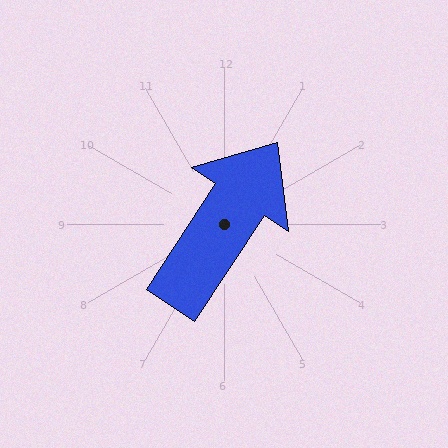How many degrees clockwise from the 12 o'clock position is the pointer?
Approximately 33 degrees.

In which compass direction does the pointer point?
Northeast.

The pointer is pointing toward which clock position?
Roughly 1 o'clock.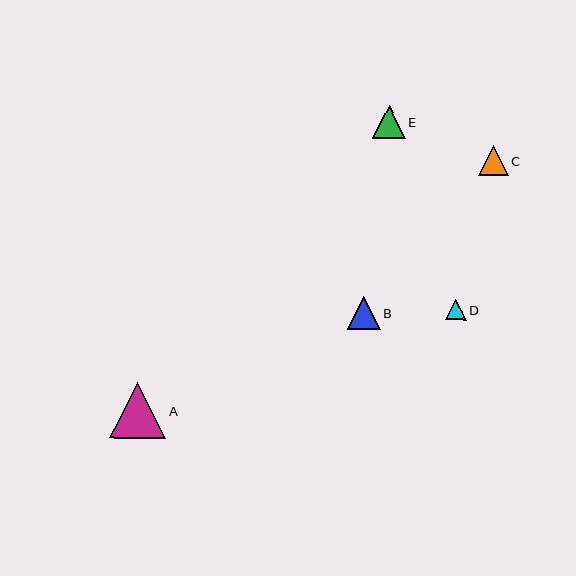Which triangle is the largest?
Triangle A is the largest with a size of approximately 57 pixels.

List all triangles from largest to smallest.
From largest to smallest: A, B, E, C, D.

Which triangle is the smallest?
Triangle D is the smallest with a size of approximately 21 pixels.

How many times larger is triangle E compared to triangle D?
Triangle E is approximately 1.6 times the size of triangle D.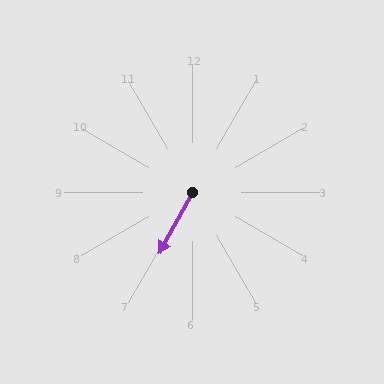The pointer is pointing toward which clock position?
Roughly 7 o'clock.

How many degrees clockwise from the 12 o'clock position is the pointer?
Approximately 209 degrees.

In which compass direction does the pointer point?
Southwest.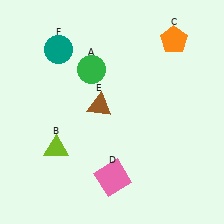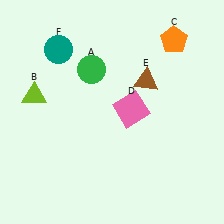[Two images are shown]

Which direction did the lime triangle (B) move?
The lime triangle (B) moved up.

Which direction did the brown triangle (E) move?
The brown triangle (E) moved right.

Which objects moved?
The objects that moved are: the lime triangle (B), the pink square (D), the brown triangle (E).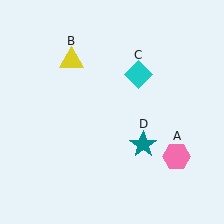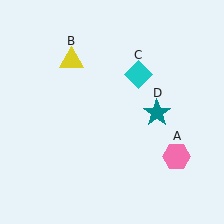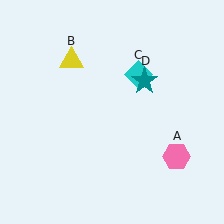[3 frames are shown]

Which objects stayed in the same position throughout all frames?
Pink hexagon (object A) and yellow triangle (object B) and cyan diamond (object C) remained stationary.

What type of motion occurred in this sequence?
The teal star (object D) rotated counterclockwise around the center of the scene.